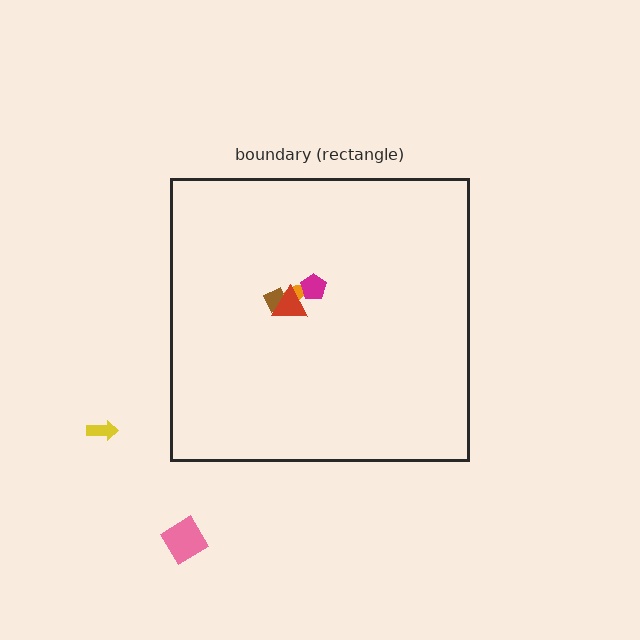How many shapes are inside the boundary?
4 inside, 2 outside.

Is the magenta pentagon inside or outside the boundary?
Inside.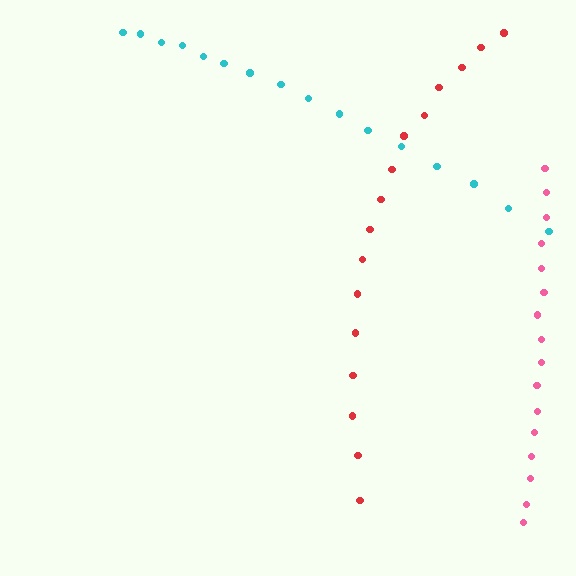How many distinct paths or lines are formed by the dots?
There are 3 distinct paths.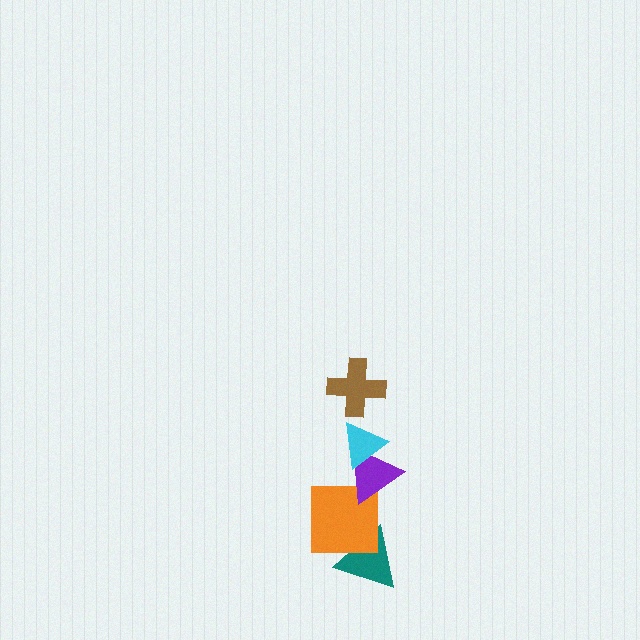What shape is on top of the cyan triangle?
The brown cross is on top of the cyan triangle.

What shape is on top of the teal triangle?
The orange square is on top of the teal triangle.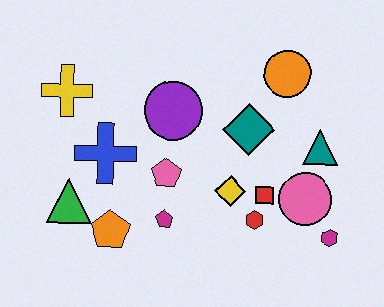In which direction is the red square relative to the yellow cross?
The red square is to the right of the yellow cross.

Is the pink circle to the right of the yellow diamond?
Yes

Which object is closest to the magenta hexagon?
The pink circle is closest to the magenta hexagon.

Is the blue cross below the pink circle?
No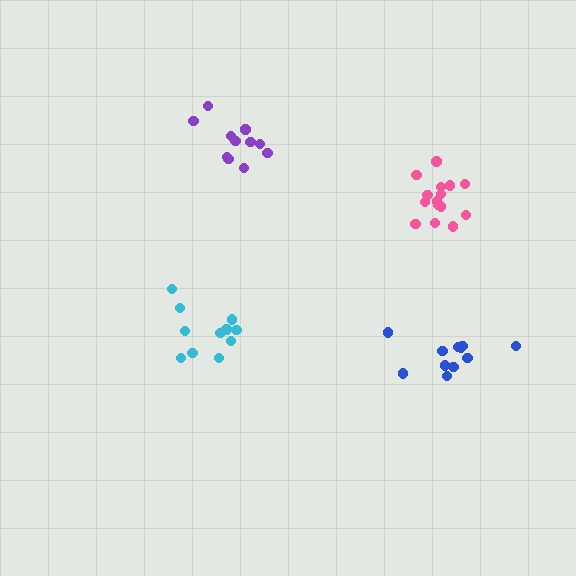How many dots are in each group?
Group 1: 11 dots, Group 2: 11 dots, Group 3: 11 dots, Group 4: 15 dots (48 total).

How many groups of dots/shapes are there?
There are 4 groups.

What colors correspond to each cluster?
The clusters are colored: blue, purple, cyan, pink.